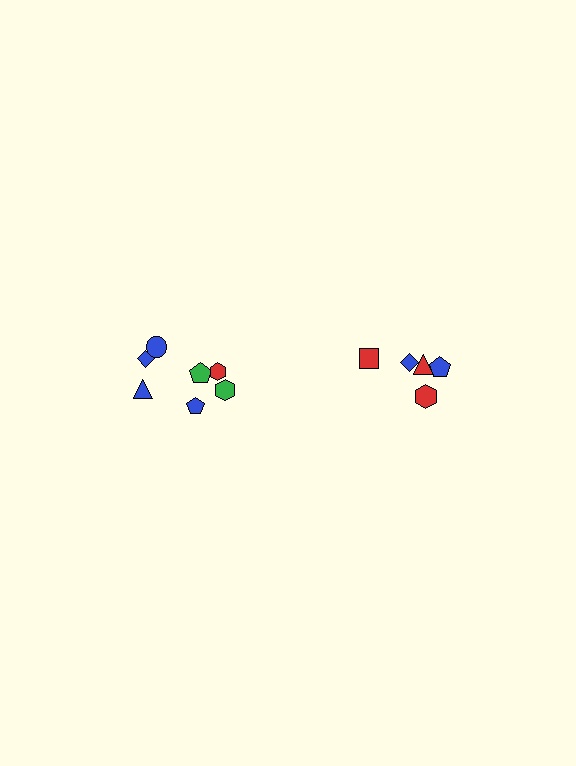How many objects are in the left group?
There are 7 objects.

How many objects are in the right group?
There are 5 objects.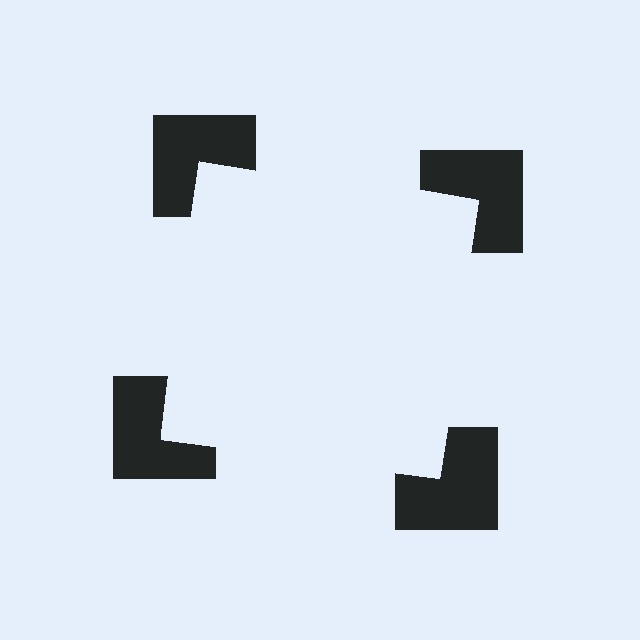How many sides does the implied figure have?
4 sides.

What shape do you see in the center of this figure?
An illusory square — its edges are inferred from the aligned wedge cuts in the notched squares, not physically drawn.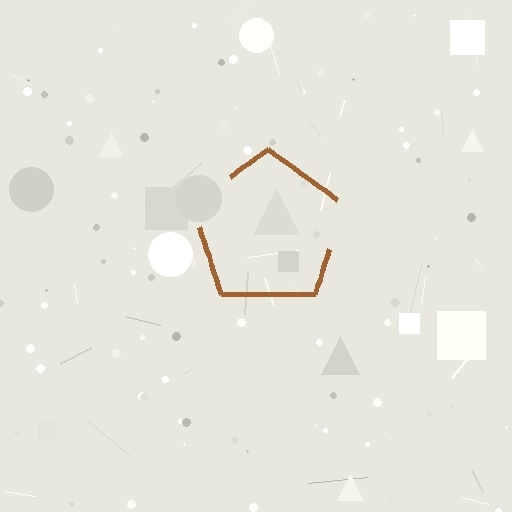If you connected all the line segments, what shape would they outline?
They would outline a pentagon.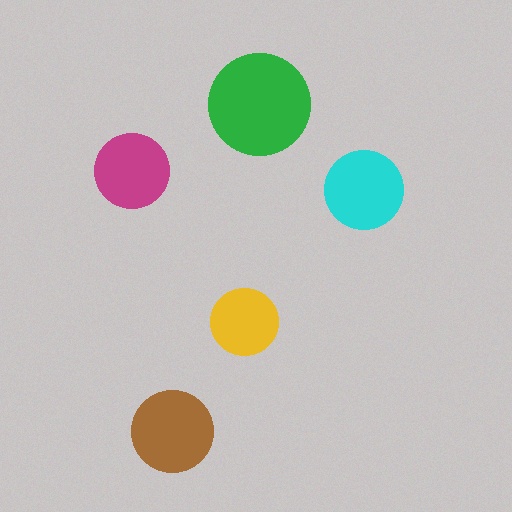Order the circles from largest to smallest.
the green one, the brown one, the cyan one, the magenta one, the yellow one.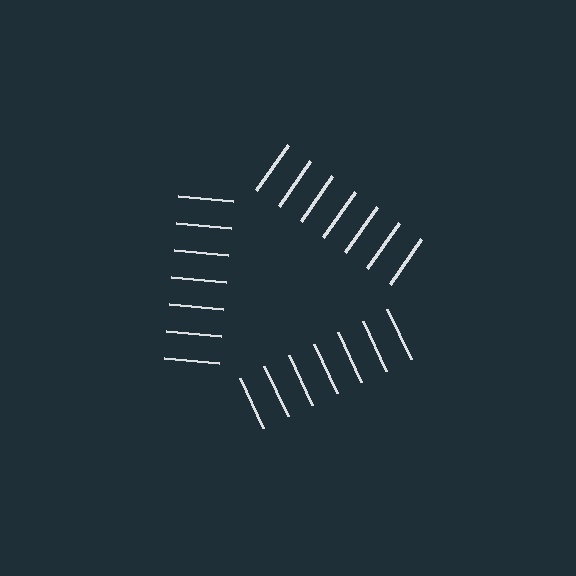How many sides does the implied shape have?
3 sides — the line-ends trace a triangle.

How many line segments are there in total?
21 — 7 along each of the 3 edges.